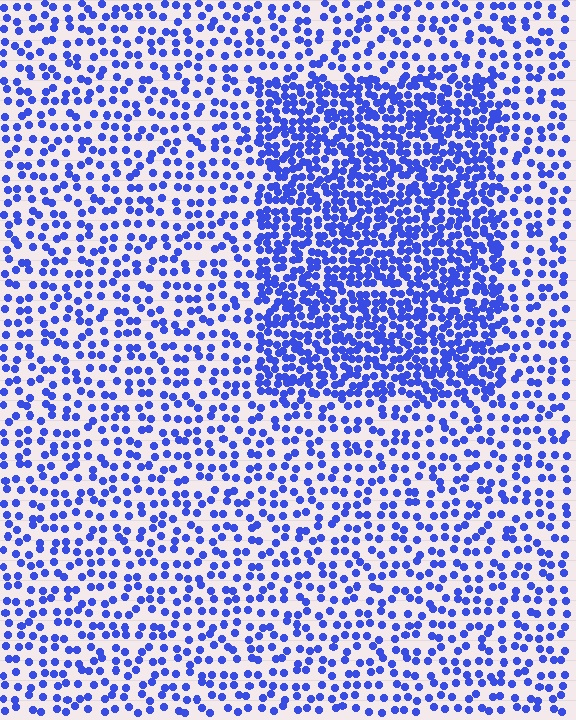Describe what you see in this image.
The image contains small blue elements arranged at two different densities. A rectangle-shaped region is visible where the elements are more densely packed than the surrounding area.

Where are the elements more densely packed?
The elements are more densely packed inside the rectangle boundary.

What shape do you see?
I see a rectangle.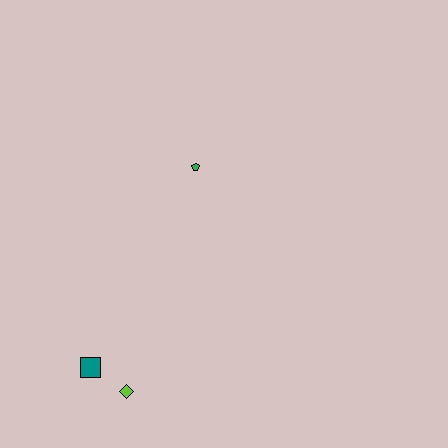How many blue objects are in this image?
There are no blue objects.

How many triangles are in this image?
There are no triangles.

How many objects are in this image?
There are 3 objects.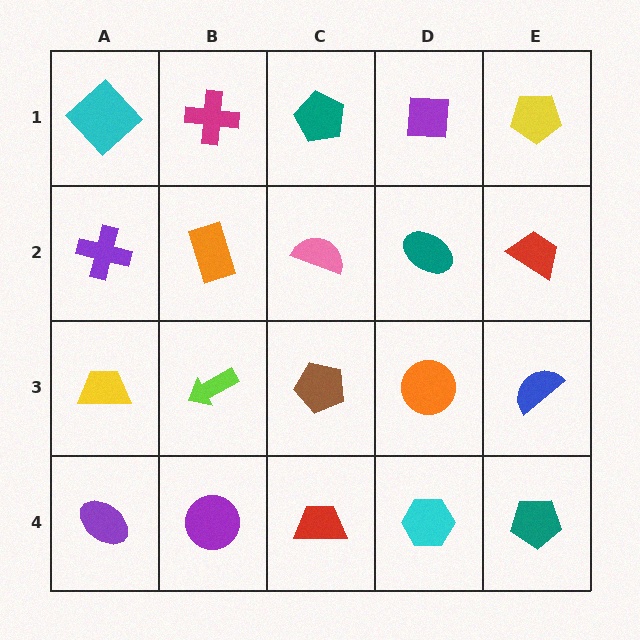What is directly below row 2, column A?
A yellow trapezoid.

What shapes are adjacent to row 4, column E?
A blue semicircle (row 3, column E), a cyan hexagon (row 4, column D).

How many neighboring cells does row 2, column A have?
3.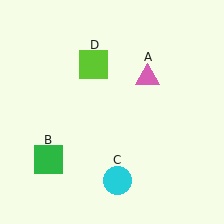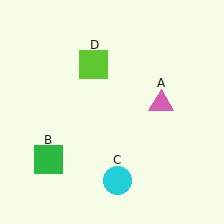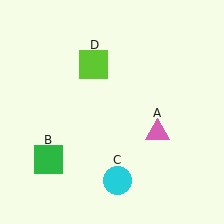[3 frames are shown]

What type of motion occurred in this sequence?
The pink triangle (object A) rotated clockwise around the center of the scene.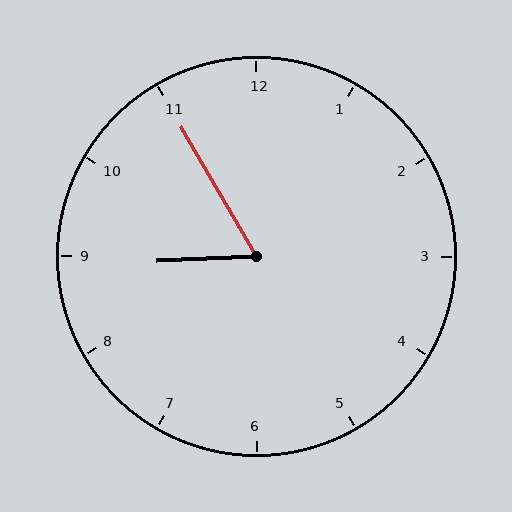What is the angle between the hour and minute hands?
Approximately 62 degrees.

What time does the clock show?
8:55.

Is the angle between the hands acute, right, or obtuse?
It is acute.